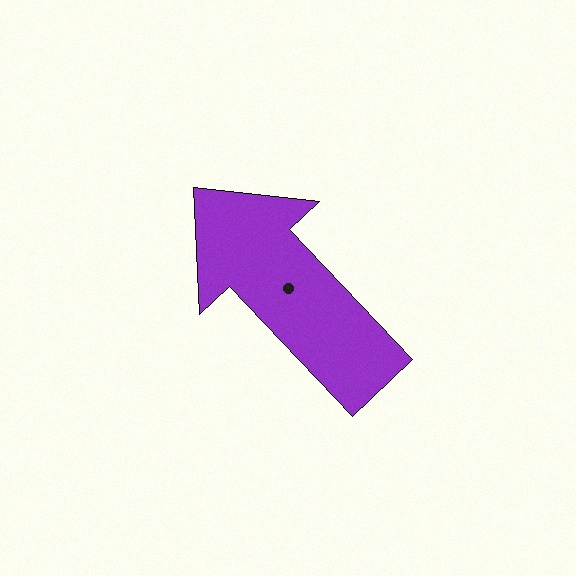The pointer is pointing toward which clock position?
Roughly 11 o'clock.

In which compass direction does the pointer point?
Northwest.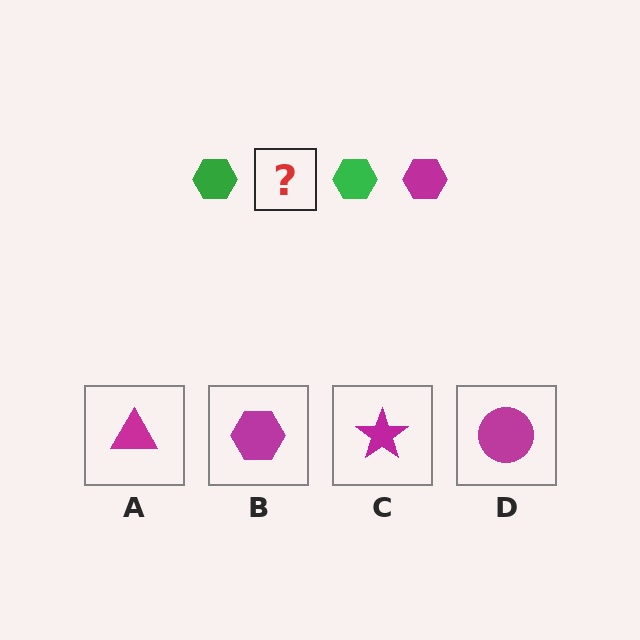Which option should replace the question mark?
Option B.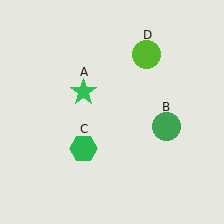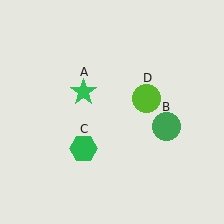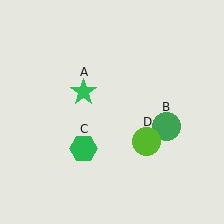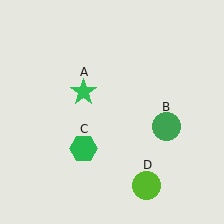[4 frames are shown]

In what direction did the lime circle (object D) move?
The lime circle (object D) moved down.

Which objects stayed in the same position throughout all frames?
Green star (object A) and green circle (object B) and green hexagon (object C) remained stationary.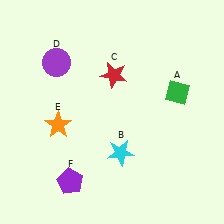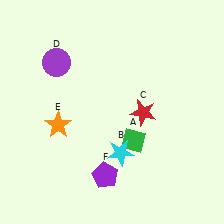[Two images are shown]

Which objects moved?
The objects that moved are: the green diamond (A), the red star (C), the purple pentagon (F).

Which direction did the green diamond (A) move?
The green diamond (A) moved down.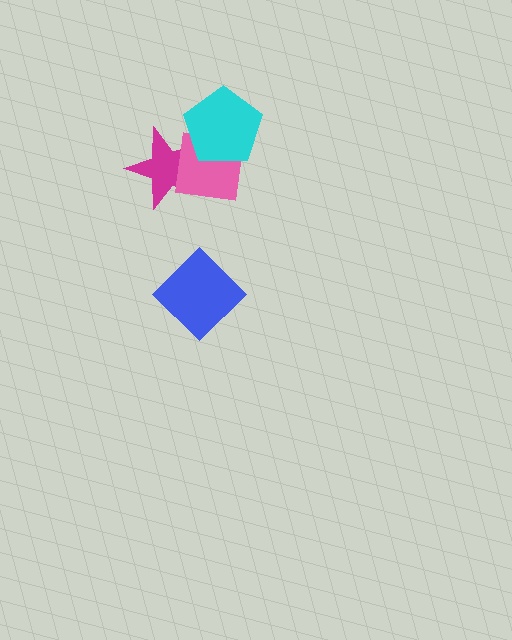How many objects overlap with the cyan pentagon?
2 objects overlap with the cyan pentagon.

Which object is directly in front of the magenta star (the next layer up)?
The pink square is directly in front of the magenta star.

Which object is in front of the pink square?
The cyan pentagon is in front of the pink square.